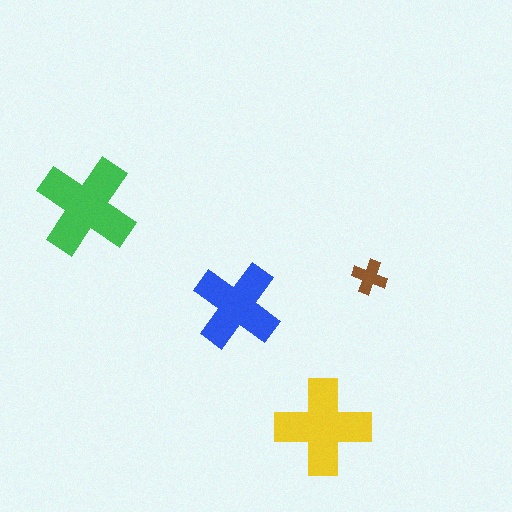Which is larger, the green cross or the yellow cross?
The green one.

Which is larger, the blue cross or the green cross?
The green one.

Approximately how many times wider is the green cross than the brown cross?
About 3 times wider.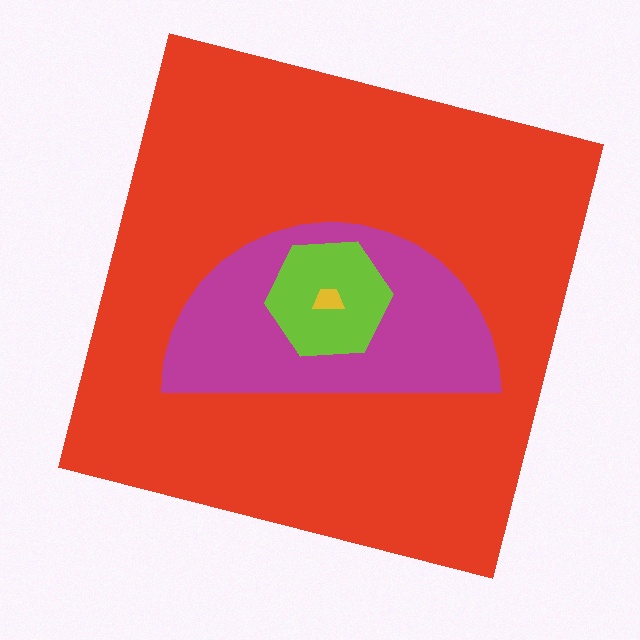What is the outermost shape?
The red square.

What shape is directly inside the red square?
The magenta semicircle.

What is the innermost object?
The yellow trapezoid.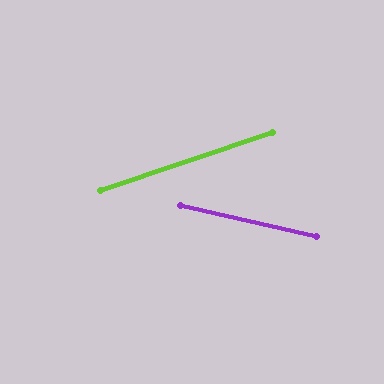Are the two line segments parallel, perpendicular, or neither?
Neither parallel nor perpendicular — they differ by about 32°.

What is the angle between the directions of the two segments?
Approximately 32 degrees.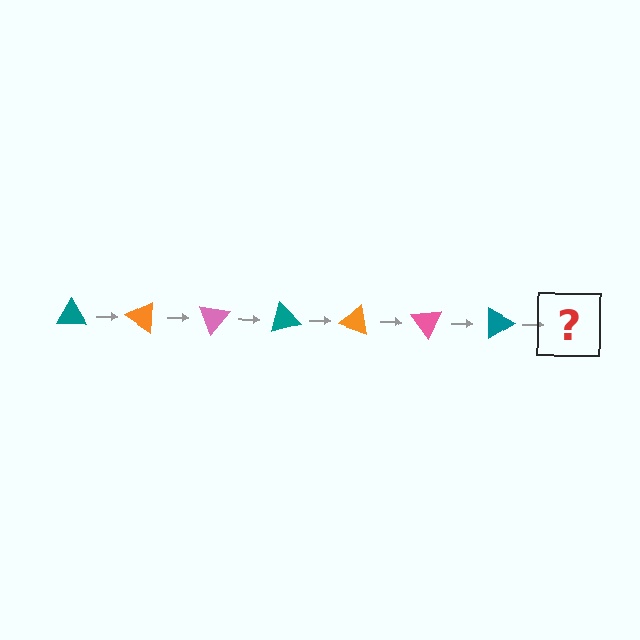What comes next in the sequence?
The next element should be an orange triangle, rotated 245 degrees from the start.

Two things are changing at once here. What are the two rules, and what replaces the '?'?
The two rules are that it rotates 35 degrees each step and the color cycles through teal, orange, and pink. The '?' should be an orange triangle, rotated 245 degrees from the start.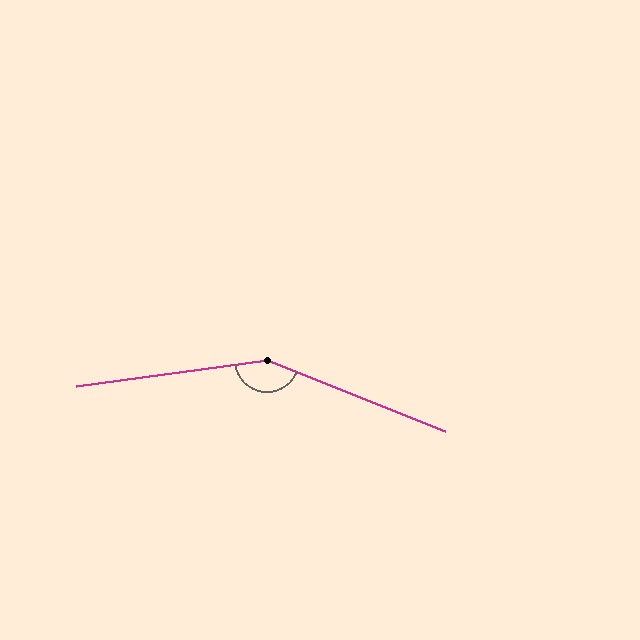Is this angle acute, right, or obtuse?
It is obtuse.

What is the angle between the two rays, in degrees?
Approximately 150 degrees.